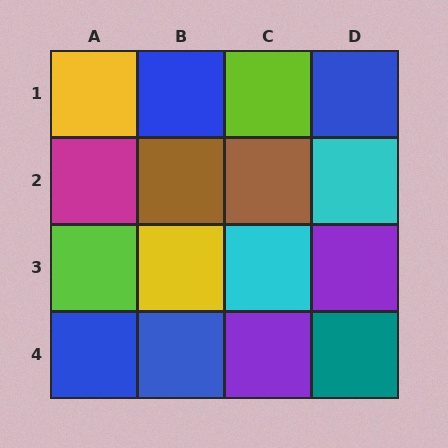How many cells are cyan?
2 cells are cyan.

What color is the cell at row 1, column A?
Yellow.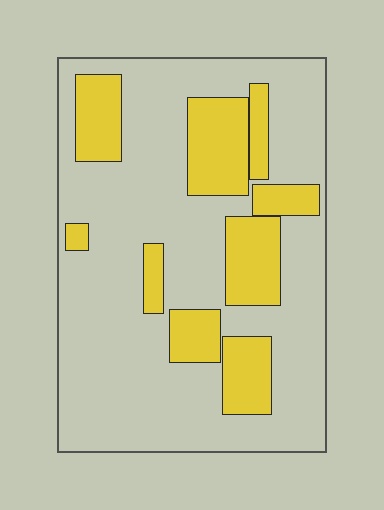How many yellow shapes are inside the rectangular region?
9.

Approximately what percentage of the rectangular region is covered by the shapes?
Approximately 25%.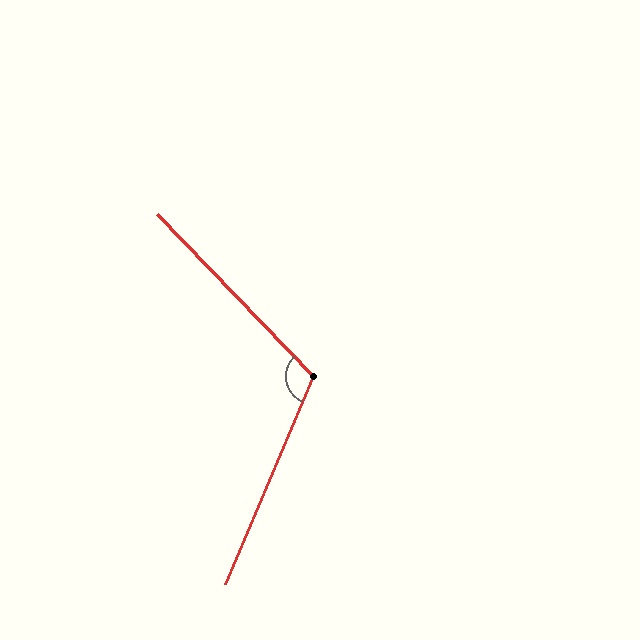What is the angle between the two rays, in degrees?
Approximately 113 degrees.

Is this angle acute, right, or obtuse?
It is obtuse.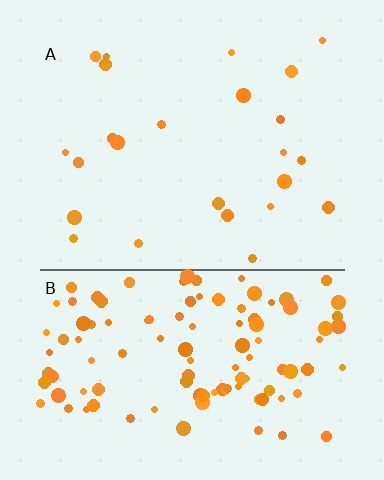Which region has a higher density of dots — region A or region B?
B (the bottom).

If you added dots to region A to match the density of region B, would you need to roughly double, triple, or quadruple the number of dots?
Approximately quadruple.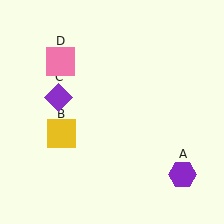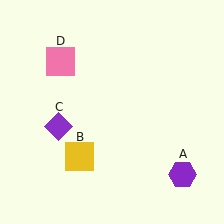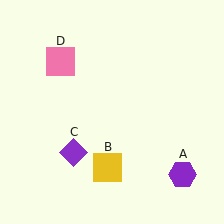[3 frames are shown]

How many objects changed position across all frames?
2 objects changed position: yellow square (object B), purple diamond (object C).